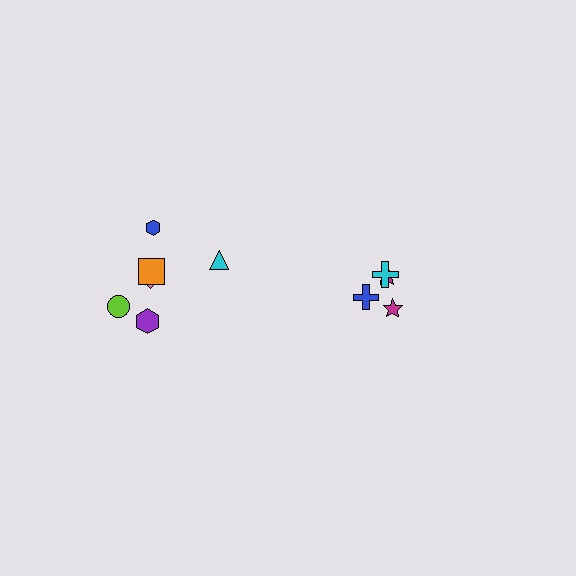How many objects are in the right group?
There are 4 objects.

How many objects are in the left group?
There are 6 objects.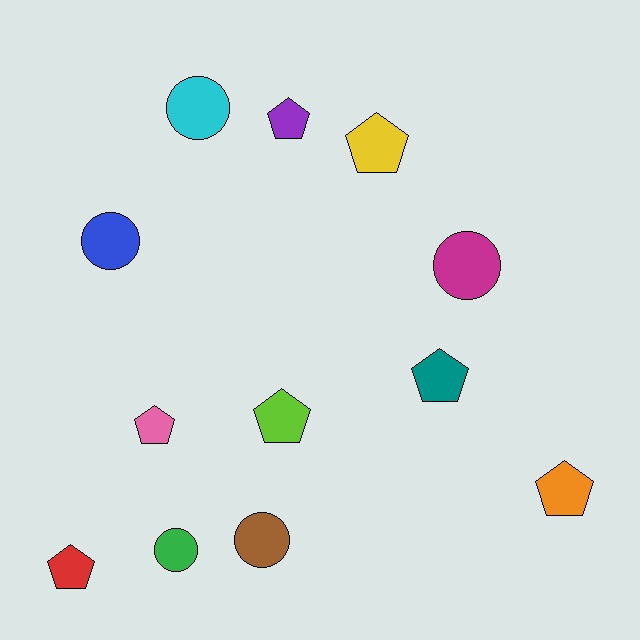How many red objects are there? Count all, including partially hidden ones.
There is 1 red object.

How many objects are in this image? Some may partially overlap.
There are 12 objects.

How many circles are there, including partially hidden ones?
There are 5 circles.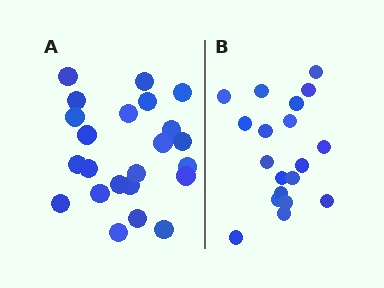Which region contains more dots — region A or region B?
Region A (the left region) has more dots.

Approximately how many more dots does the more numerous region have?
Region A has about 4 more dots than region B.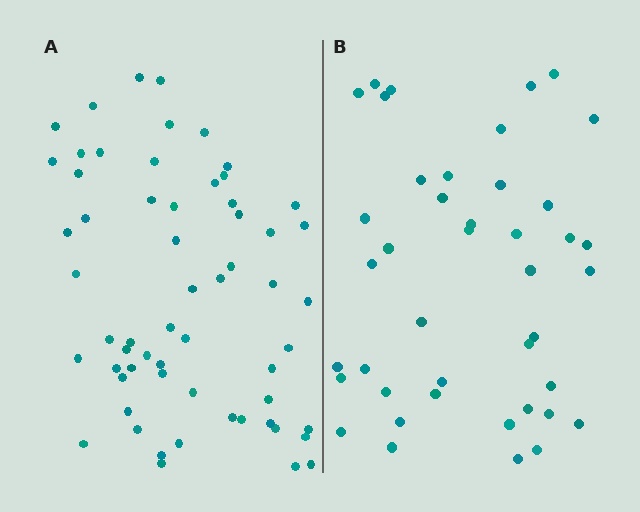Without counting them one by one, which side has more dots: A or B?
Region A (the left region) has more dots.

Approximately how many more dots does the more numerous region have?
Region A has approximately 20 more dots than region B.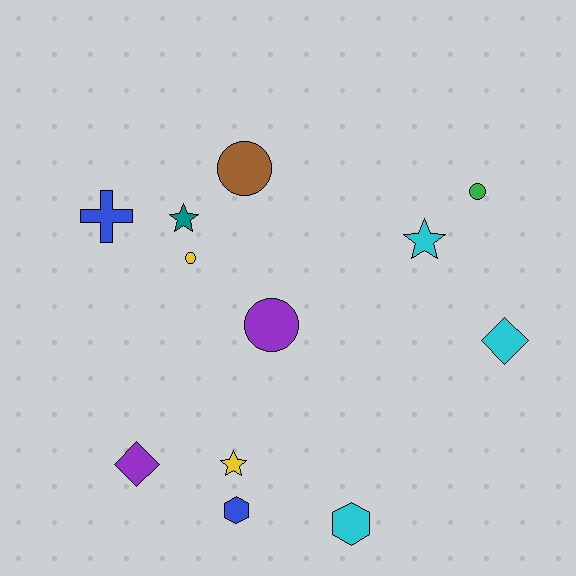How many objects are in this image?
There are 12 objects.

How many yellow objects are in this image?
There are 2 yellow objects.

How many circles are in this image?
There are 4 circles.